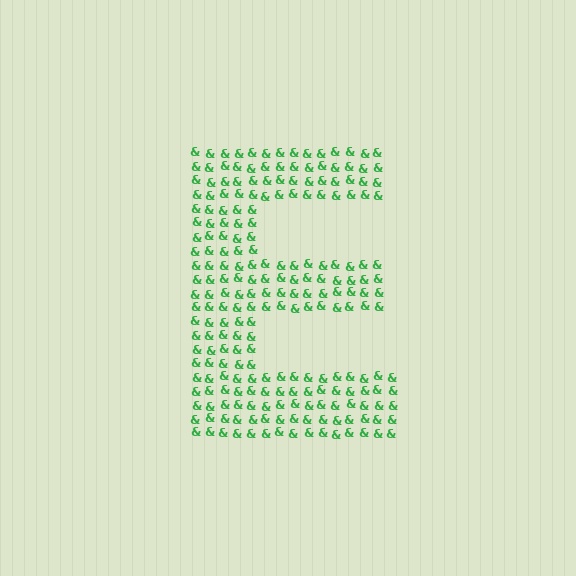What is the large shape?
The large shape is the letter E.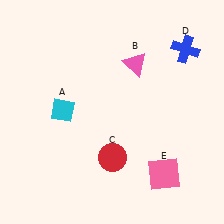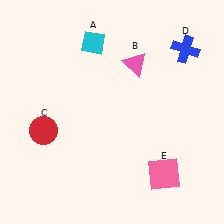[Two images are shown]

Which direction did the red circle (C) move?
The red circle (C) moved left.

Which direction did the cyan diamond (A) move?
The cyan diamond (A) moved up.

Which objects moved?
The objects that moved are: the cyan diamond (A), the red circle (C).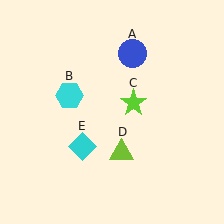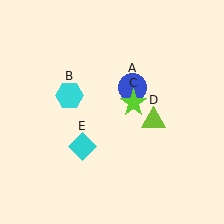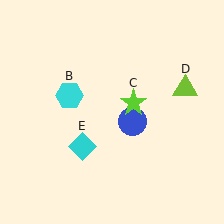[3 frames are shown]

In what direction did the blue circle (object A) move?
The blue circle (object A) moved down.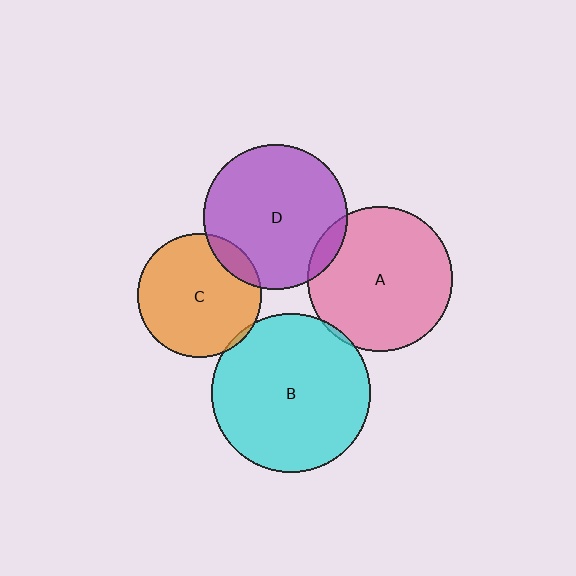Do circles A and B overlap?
Yes.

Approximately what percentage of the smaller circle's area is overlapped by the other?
Approximately 5%.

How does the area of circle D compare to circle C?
Approximately 1.4 times.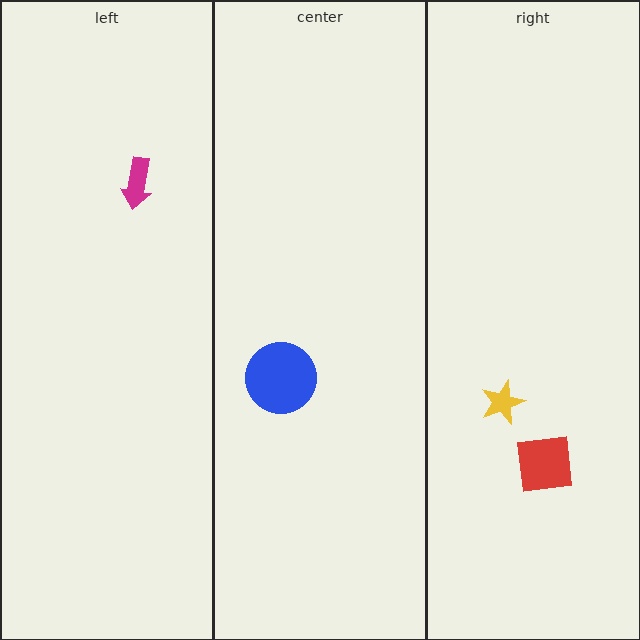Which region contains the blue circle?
The center region.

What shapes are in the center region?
The blue circle.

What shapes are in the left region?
The magenta arrow.